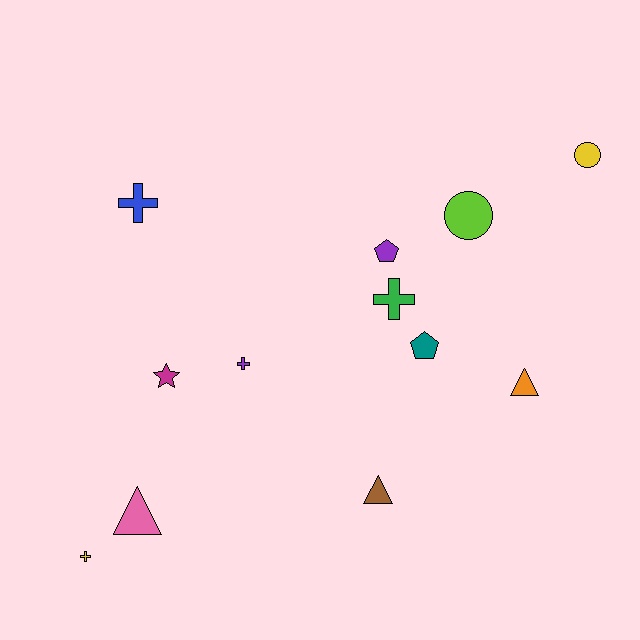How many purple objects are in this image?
There are 2 purple objects.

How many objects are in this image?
There are 12 objects.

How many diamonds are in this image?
There are no diamonds.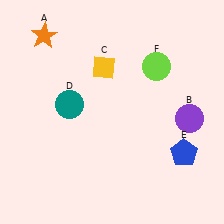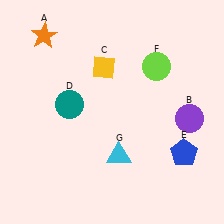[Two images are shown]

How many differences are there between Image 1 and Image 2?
There is 1 difference between the two images.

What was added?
A cyan triangle (G) was added in Image 2.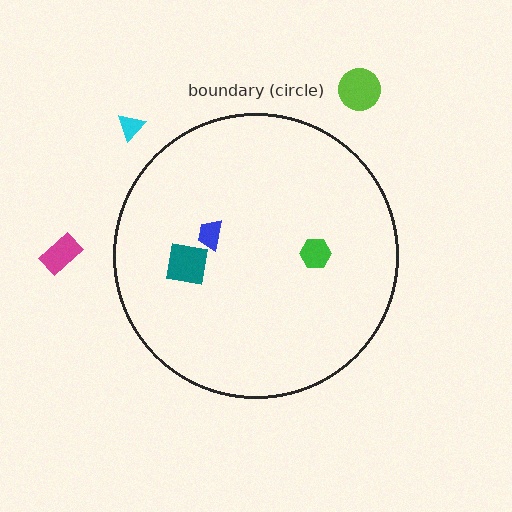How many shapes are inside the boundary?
3 inside, 3 outside.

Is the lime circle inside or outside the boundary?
Outside.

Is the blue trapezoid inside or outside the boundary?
Inside.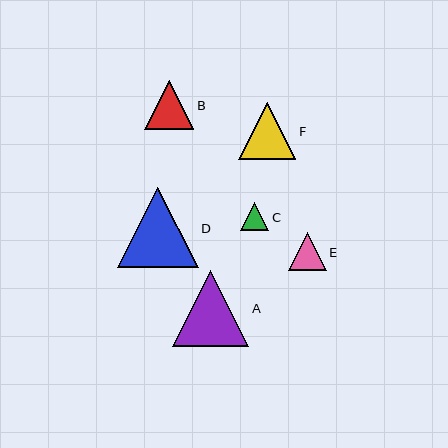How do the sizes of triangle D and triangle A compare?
Triangle D and triangle A are approximately the same size.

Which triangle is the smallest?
Triangle C is the smallest with a size of approximately 28 pixels.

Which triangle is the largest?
Triangle D is the largest with a size of approximately 81 pixels.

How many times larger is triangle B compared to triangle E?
Triangle B is approximately 1.3 times the size of triangle E.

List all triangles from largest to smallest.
From largest to smallest: D, A, F, B, E, C.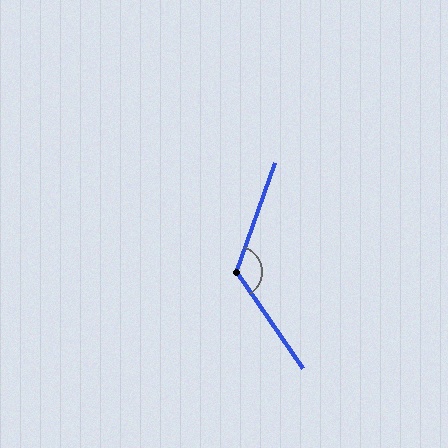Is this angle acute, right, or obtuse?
It is obtuse.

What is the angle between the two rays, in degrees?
Approximately 125 degrees.